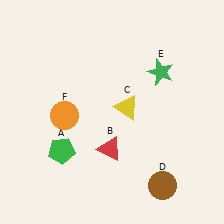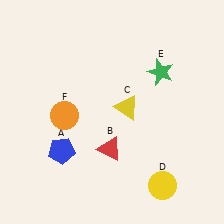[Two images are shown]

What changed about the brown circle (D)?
In Image 1, D is brown. In Image 2, it changed to yellow.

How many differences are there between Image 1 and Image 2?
There are 2 differences between the two images.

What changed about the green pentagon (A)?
In Image 1, A is green. In Image 2, it changed to blue.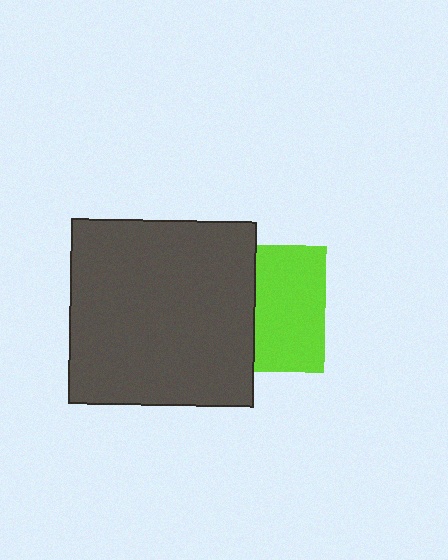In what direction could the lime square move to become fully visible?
The lime square could move right. That would shift it out from behind the dark gray square entirely.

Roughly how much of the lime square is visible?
About half of it is visible (roughly 56%).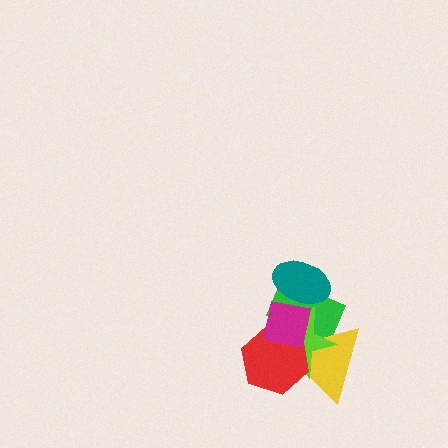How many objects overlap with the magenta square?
5 objects overlap with the magenta square.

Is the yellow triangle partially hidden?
Yes, it is partially covered by another shape.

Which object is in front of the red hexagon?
The magenta square is in front of the red hexagon.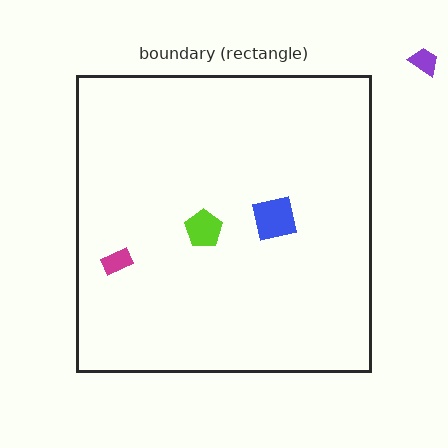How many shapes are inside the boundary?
3 inside, 1 outside.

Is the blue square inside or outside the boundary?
Inside.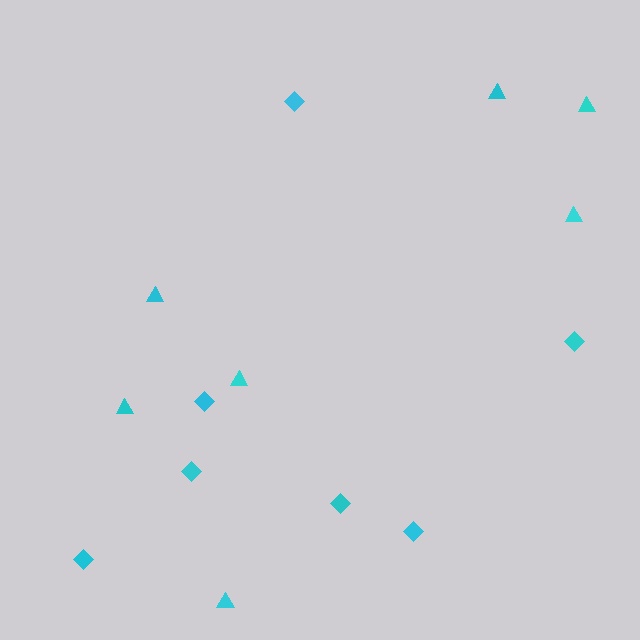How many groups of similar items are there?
There are 2 groups: one group of triangles (7) and one group of diamonds (7).